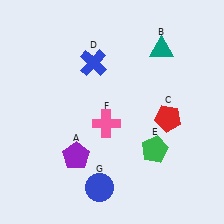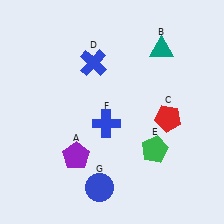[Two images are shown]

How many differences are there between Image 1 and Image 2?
There is 1 difference between the two images.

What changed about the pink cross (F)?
In Image 1, F is pink. In Image 2, it changed to blue.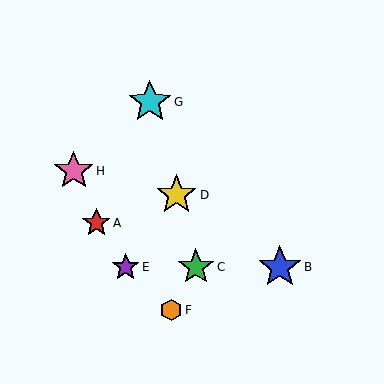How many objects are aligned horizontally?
3 objects (B, C, E) are aligned horizontally.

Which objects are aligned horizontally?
Objects B, C, E are aligned horizontally.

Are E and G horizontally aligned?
No, E is at y≈267 and G is at y≈102.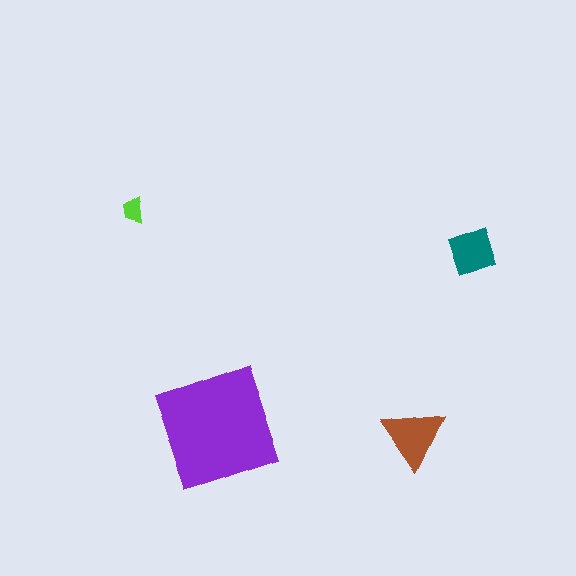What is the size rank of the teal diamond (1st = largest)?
3rd.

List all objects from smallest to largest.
The lime trapezoid, the teal diamond, the brown triangle, the purple square.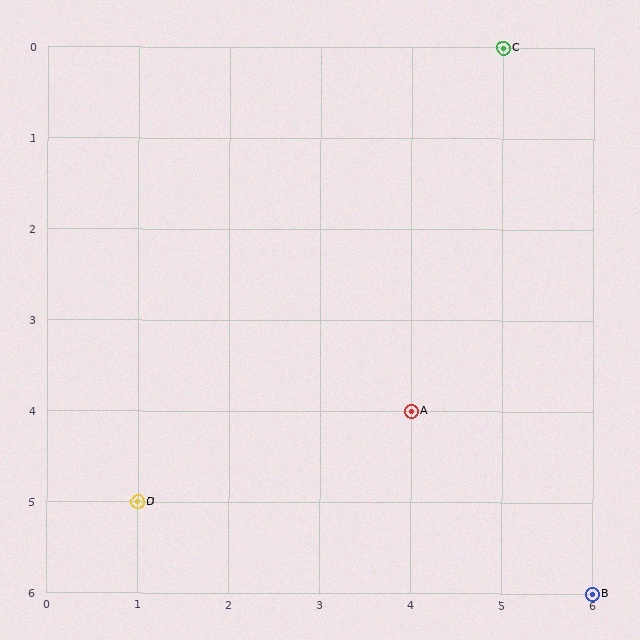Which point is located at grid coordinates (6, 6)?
Point B is at (6, 6).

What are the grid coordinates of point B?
Point B is at grid coordinates (6, 6).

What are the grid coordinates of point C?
Point C is at grid coordinates (5, 0).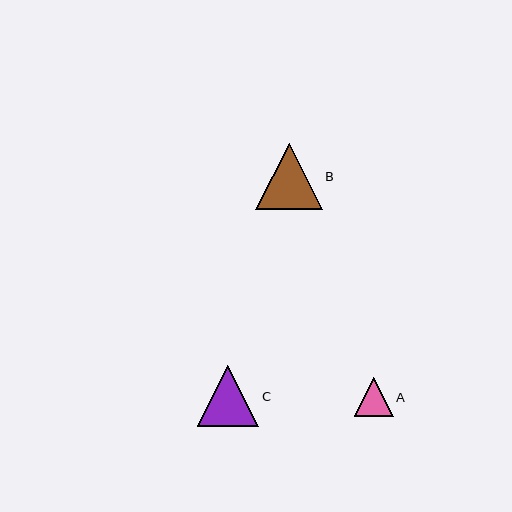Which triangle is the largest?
Triangle B is the largest with a size of approximately 67 pixels.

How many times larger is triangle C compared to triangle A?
Triangle C is approximately 1.6 times the size of triangle A.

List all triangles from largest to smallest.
From largest to smallest: B, C, A.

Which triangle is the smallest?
Triangle A is the smallest with a size of approximately 39 pixels.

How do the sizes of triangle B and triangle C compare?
Triangle B and triangle C are approximately the same size.